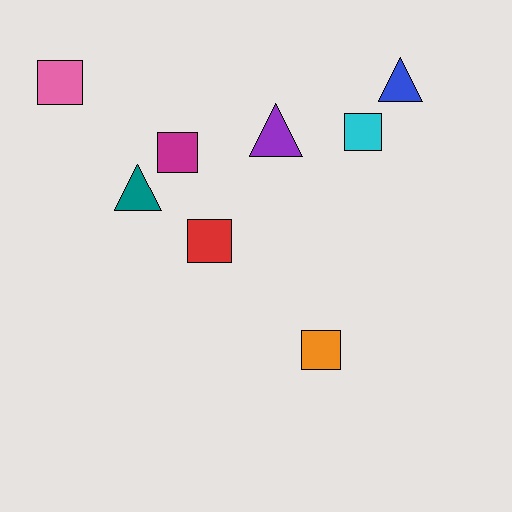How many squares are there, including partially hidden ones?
There are 5 squares.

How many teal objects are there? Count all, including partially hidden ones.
There is 1 teal object.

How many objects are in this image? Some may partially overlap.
There are 8 objects.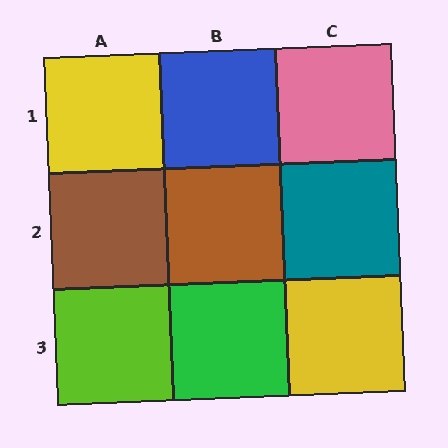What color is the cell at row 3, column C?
Yellow.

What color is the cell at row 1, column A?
Yellow.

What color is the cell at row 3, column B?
Green.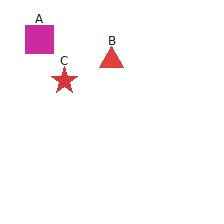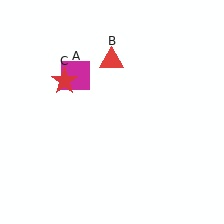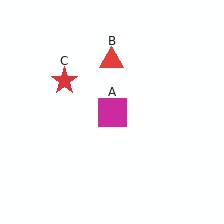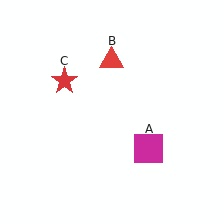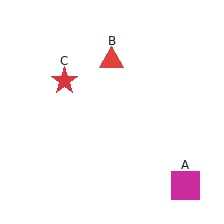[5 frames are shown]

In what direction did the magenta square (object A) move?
The magenta square (object A) moved down and to the right.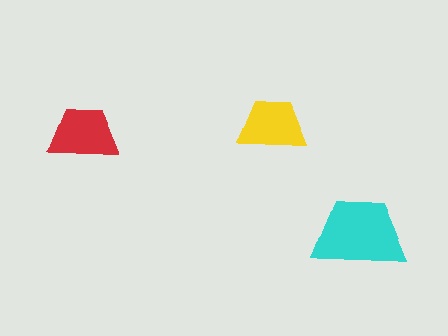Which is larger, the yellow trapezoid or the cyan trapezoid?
The cyan one.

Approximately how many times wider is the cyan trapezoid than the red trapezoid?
About 1.5 times wider.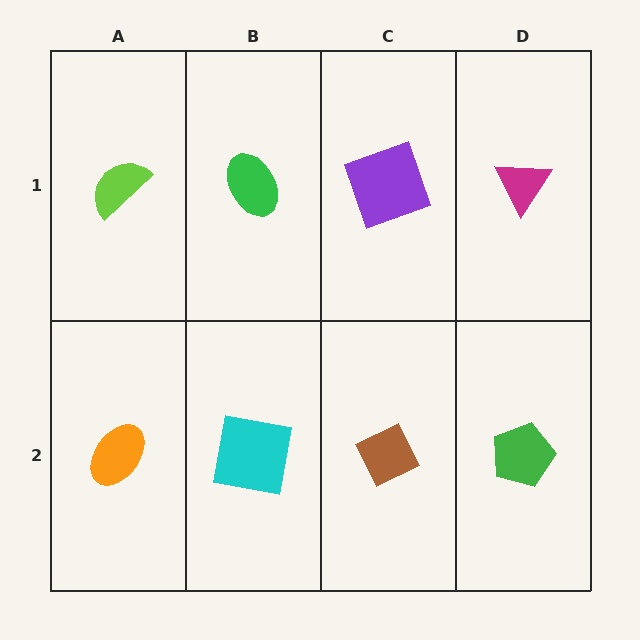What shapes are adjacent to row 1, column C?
A brown diamond (row 2, column C), a green ellipse (row 1, column B), a magenta triangle (row 1, column D).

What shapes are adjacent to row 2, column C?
A purple square (row 1, column C), a cyan square (row 2, column B), a green pentagon (row 2, column D).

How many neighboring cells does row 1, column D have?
2.